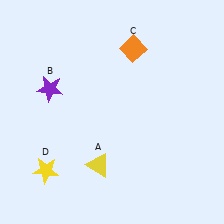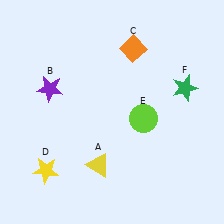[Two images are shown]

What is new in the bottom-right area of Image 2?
A lime circle (E) was added in the bottom-right area of Image 2.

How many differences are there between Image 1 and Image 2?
There are 2 differences between the two images.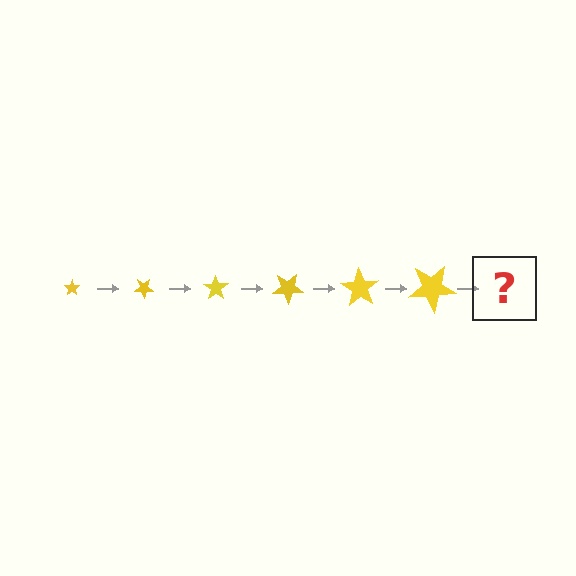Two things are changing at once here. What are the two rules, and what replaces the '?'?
The two rules are that the star grows larger each step and it rotates 35 degrees each step. The '?' should be a star, larger than the previous one and rotated 210 degrees from the start.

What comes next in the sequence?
The next element should be a star, larger than the previous one and rotated 210 degrees from the start.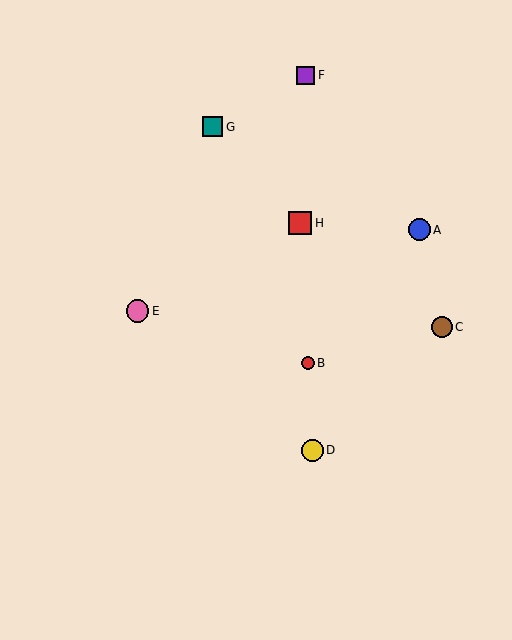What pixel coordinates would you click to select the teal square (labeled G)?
Click at (213, 127) to select the teal square G.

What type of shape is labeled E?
Shape E is a pink circle.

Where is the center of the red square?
The center of the red square is at (300, 223).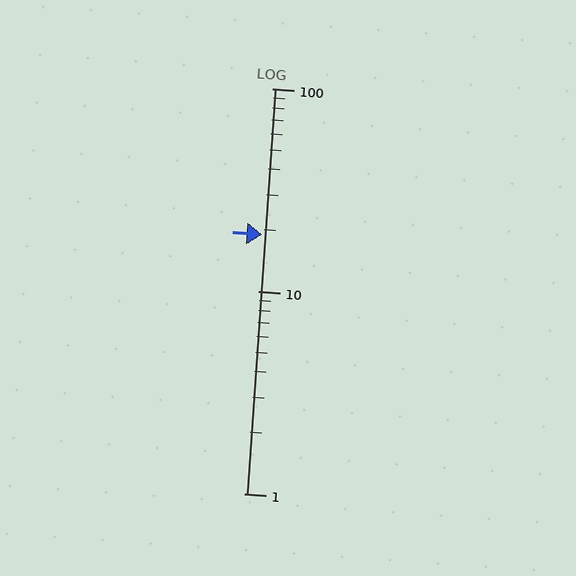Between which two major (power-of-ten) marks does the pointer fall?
The pointer is between 10 and 100.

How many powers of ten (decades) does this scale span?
The scale spans 2 decades, from 1 to 100.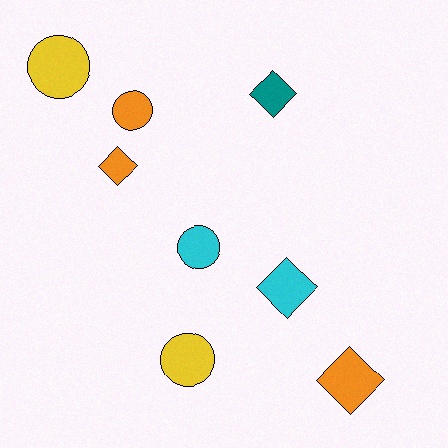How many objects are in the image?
There are 8 objects.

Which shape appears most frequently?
Diamond, with 4 objects.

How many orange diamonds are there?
There are 2 orange diamonds.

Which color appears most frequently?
Orange, with 3 objects.